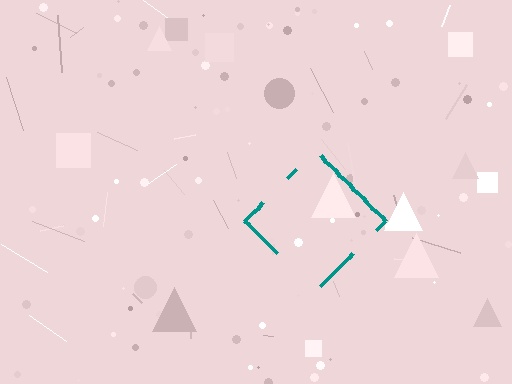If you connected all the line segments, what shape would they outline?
They would outline a diamond.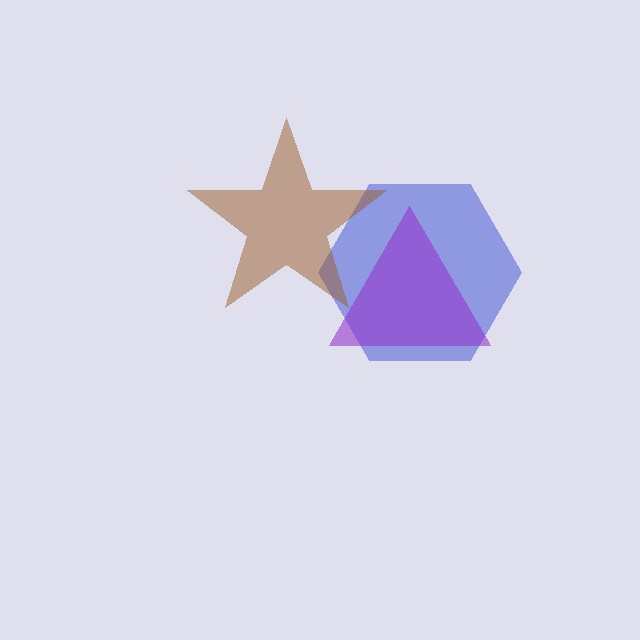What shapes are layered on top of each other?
The layered shapes are: a blue hexagon, a brown star, a purple triangle.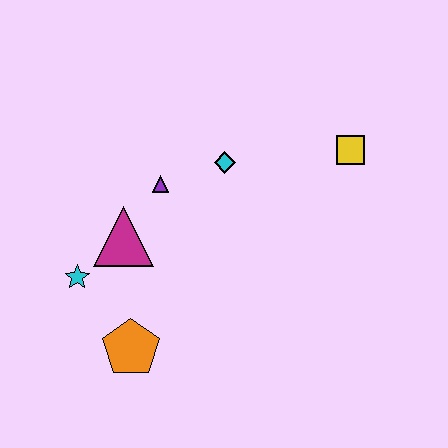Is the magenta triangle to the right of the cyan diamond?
No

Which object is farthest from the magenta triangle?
The yellow square is farthest from the magenta triangle.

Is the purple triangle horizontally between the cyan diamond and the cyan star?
Yes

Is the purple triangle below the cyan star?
No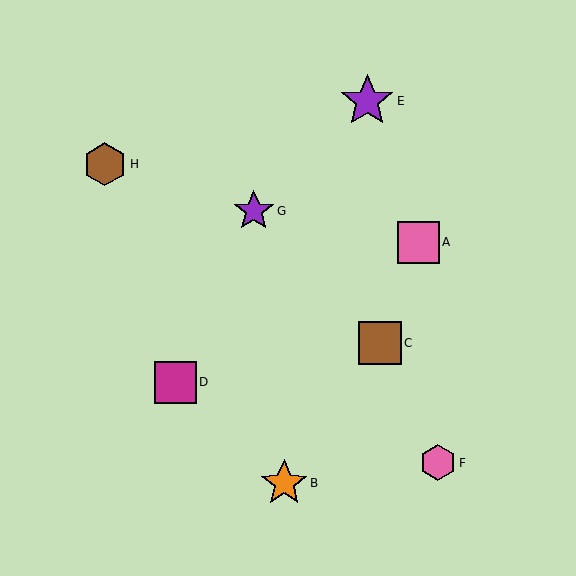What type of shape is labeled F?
Shape F is a pink hexagon.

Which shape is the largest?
The purple star (labeled E) is the largest.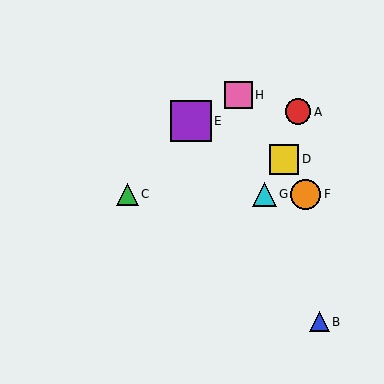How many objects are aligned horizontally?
3 objects (C, F, G) are aligned horizontally.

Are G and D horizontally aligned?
No, G is at y≈194 and D is at y≈159.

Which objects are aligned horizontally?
Objects C, F, G are aligned horizontally.